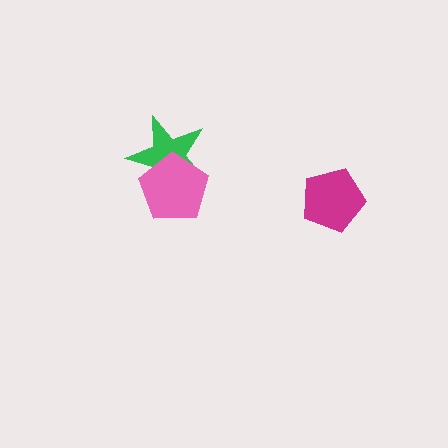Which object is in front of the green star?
The pink pentagon is in front of the green star.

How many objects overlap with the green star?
1 object overlaps with the green star.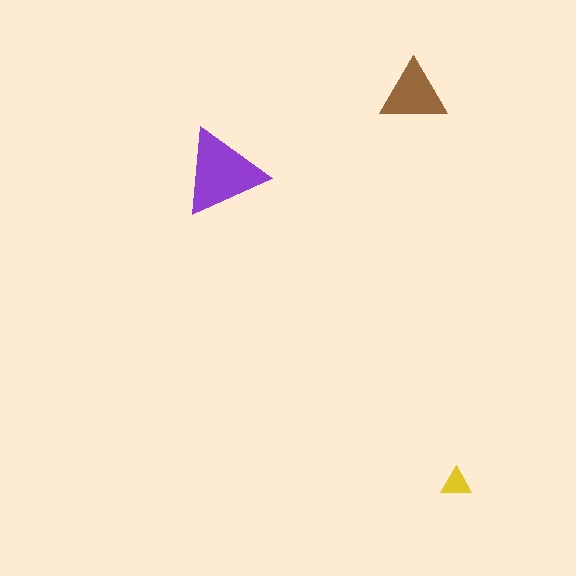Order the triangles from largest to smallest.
the purple one, the brown one, the yellow one.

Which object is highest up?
The brown triangle is topmost.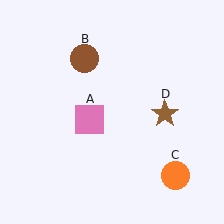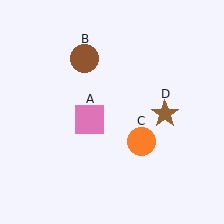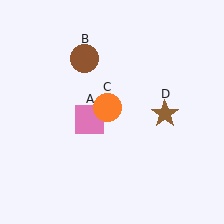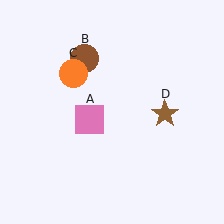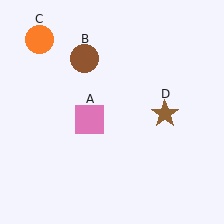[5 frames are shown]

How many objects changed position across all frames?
1 object changed position: orange circle (object C).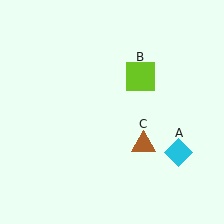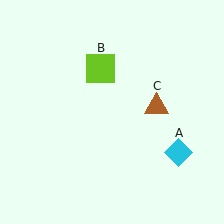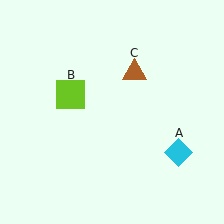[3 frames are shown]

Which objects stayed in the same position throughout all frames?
Cyan diamond (object A) remained stationary.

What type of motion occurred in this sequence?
The lime square (object B), brown triangle (object C) rotated counterclockwise around the center of the scene.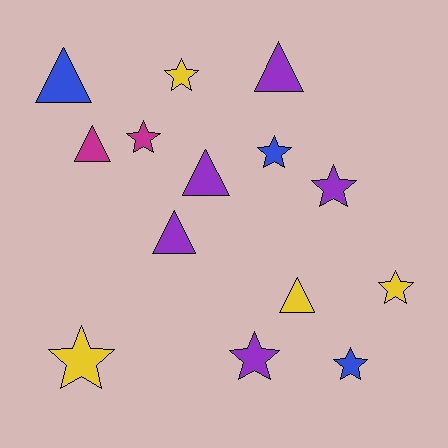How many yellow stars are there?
There are 3 yellow stars.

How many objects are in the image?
There are 14 objects.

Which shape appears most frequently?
Star, with 8 objects.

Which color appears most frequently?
Purple, with 5 objects.